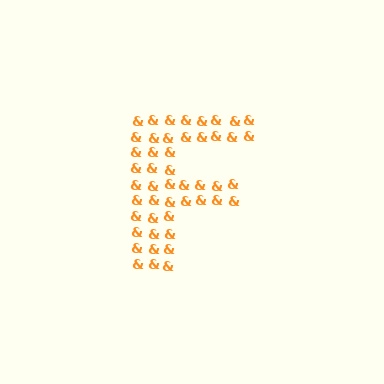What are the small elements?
The small elements are ampersands.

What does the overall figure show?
The overall figure shows the letter F.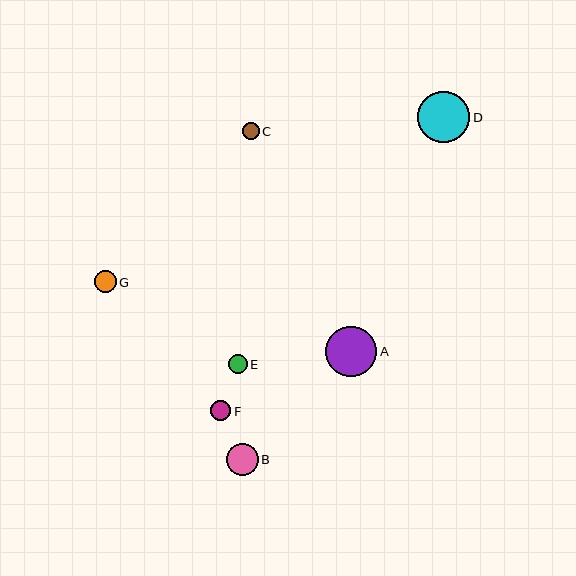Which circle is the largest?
Circle D is the largest with a size of approximately 52 pixels.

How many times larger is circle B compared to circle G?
Circle B is approximately 1.4 times the size of circle G.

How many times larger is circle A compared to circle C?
Circle A is approximately 3.1 times the size of circle C.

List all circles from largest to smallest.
From largest to smallest: D, A, B, G, F, E, C.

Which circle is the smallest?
Circle C is the smallest with a size of approximately 16 pixels.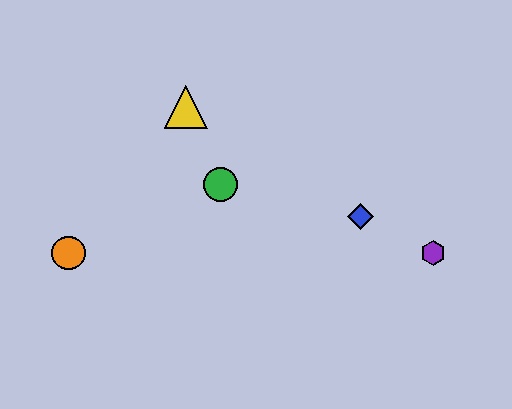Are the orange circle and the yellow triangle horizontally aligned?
No, the orange circle is at y≈253 and the yellow triangle is at y≈107.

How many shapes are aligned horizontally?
3 shapes (the red hexagon, the purple hexagon, the orange circle) are aligned horizontally.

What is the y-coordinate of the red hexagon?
The red hexagon is at y≈253.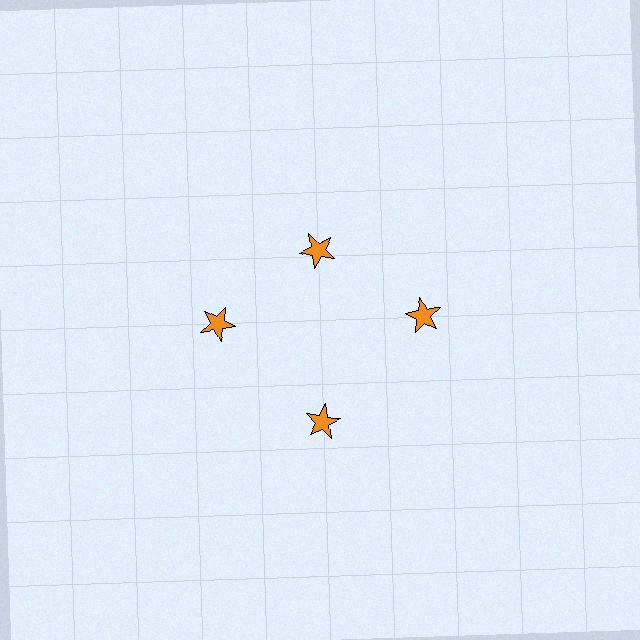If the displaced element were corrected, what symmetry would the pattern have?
It would have 4-fold rotational symmetry — the pattern would map onto itself every 90 degrees.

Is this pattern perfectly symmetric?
No. The 4 orange stars are arranged in a ring, but one element near the 12 o'clock position is pulled inward toward the center, breaking the 4-fold rotational symmetry.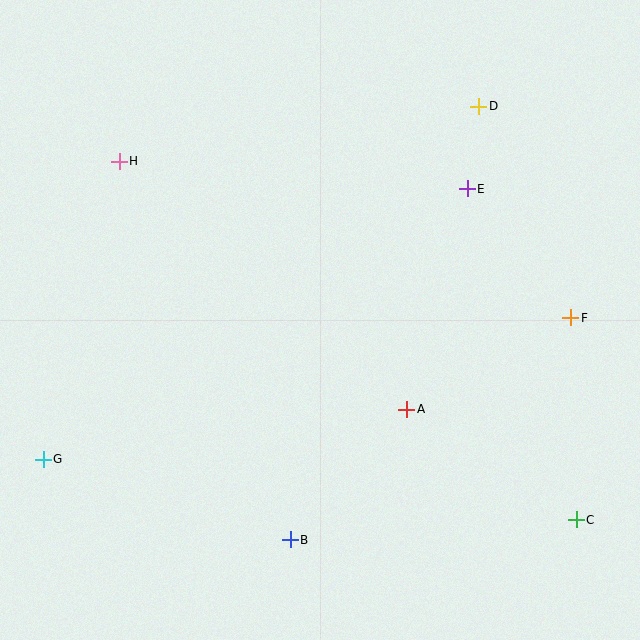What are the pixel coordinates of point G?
Point G is at (43, 459).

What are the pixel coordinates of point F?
Point F is at (571, 318).